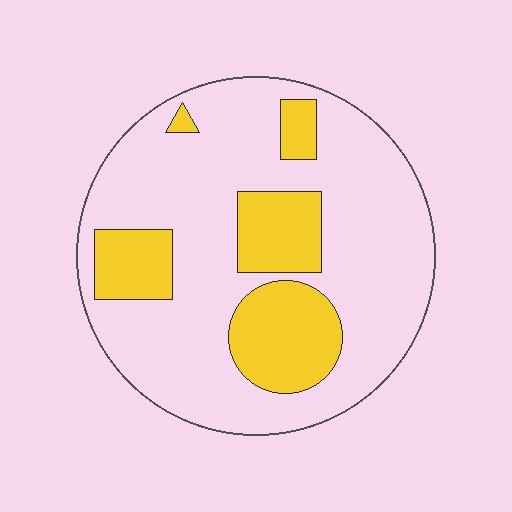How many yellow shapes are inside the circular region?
5.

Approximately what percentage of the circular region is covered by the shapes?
Approximately 25%.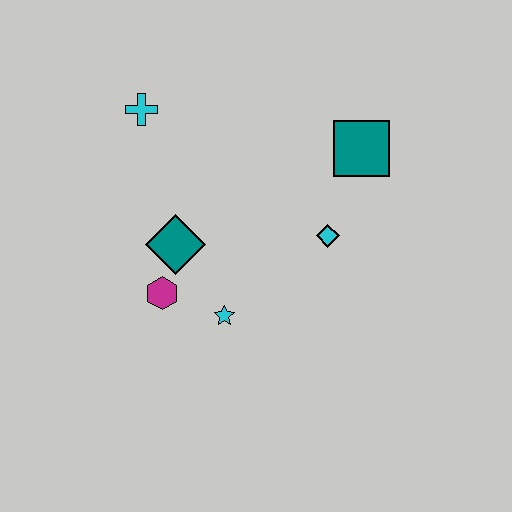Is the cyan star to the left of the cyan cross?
No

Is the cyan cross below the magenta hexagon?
No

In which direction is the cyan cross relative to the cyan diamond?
The cyan cross is to the left of the cyan diamond.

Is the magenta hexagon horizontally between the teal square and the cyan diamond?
No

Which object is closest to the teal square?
The cyan diamond is closest to the teal square.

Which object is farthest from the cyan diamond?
The cyan cross is farthest from the cyan diamond.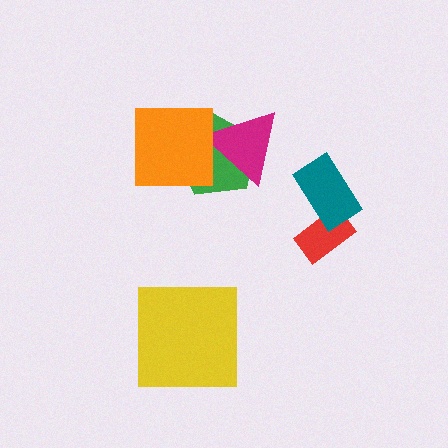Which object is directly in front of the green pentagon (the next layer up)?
The magenta triangle is directly in front of the green pentagon.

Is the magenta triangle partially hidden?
Yes, it is partially covered by another shape.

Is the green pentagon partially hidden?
Yes, it is partially covered by another shape.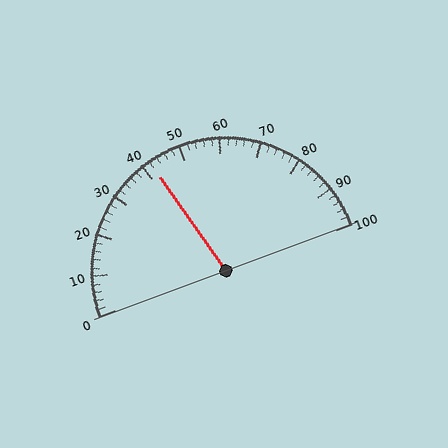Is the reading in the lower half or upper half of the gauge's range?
The reading is in the lower half of the range (0 to 100).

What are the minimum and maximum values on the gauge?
The gauge ranges from 0 to 100.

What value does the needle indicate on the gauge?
The needle indicates approximately 42.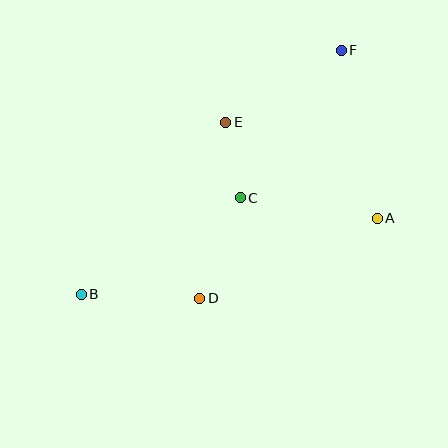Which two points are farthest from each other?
Points B and F are farthest from each other.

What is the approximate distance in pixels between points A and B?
The distance between A and B is approximately 305 pixels.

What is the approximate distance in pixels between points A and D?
The distance between A and D is approximately 195 pixels.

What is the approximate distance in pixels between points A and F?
The distance between A and F is approximately 172 pixels.